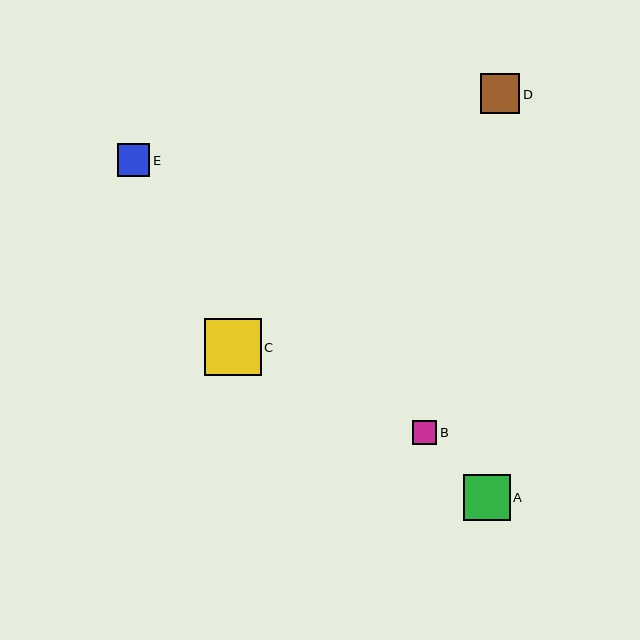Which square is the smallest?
Square B is the smallest with a size of approximately 25 pixels.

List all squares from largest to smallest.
From largest to smallest: C, A, D, E, B.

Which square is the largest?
Square C is the largest with a size of approximately 56 pixels.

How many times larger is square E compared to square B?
Square E is approximately 1.3 times the size of square B.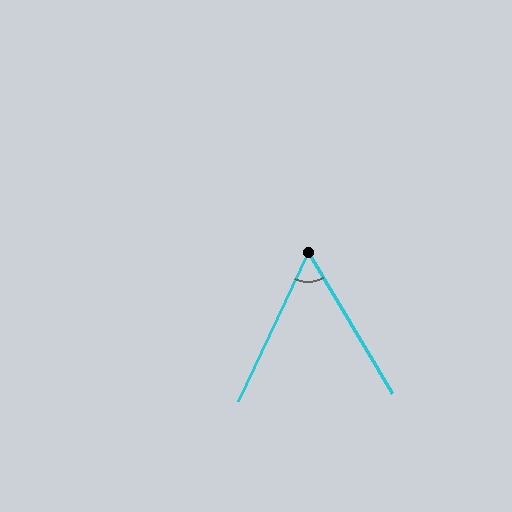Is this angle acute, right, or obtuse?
It is acute.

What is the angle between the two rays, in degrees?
Approximately 56 degrees.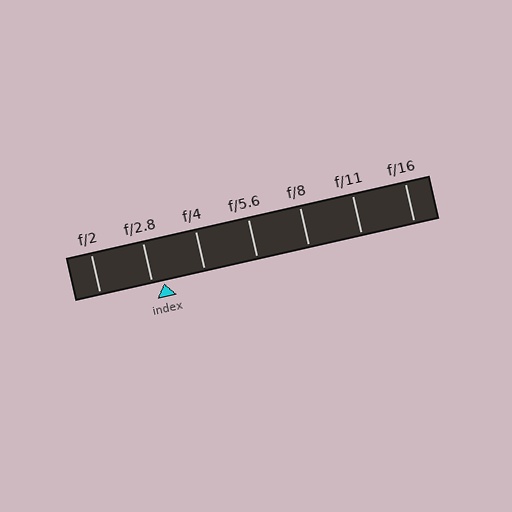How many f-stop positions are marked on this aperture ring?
There are 7 f-stop positions marked.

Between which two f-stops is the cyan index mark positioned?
The index mark is between f/2.8 and f/4.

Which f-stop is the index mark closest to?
The index mark is closest to f/2.8.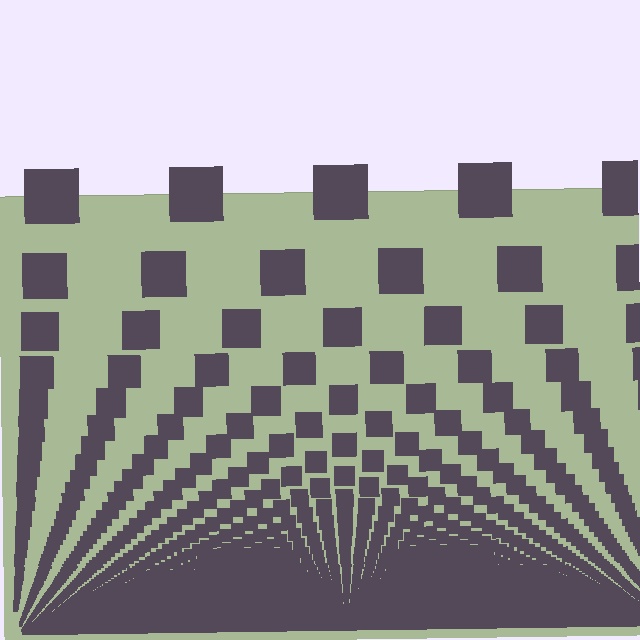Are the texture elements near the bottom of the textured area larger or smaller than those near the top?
Smaller. The gradient is inverted — elements near the bottom are smaller and denser.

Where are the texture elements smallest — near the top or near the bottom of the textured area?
Near the bottom.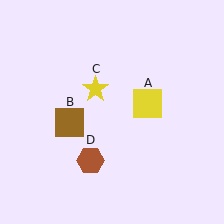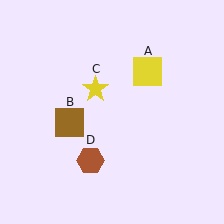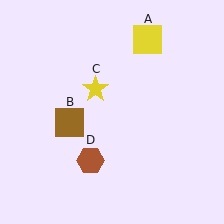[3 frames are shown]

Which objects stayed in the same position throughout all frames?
Brown square (object B) and yellow star (object C) and brown hexagon (object D) remained stationary.